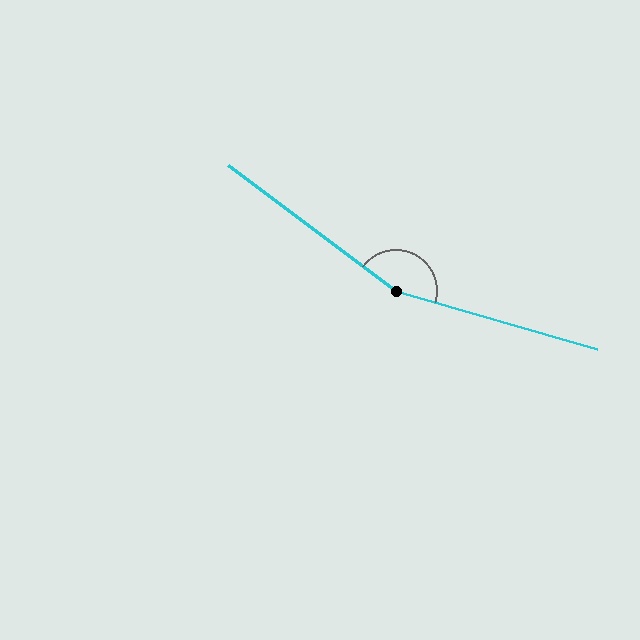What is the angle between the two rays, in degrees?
Approximately 159 degrees.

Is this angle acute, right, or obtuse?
It is obtuse.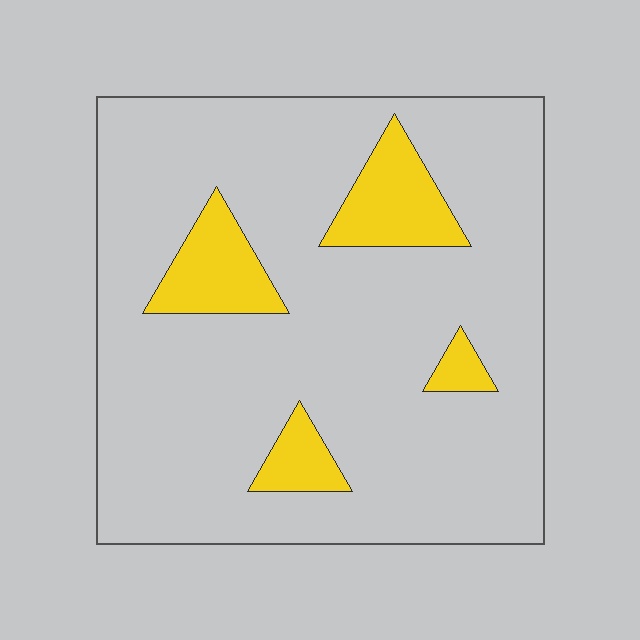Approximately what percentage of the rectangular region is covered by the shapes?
Approximately 15%.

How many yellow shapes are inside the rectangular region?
4.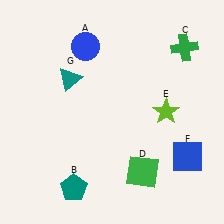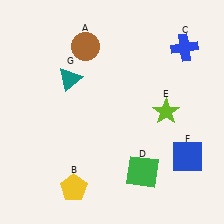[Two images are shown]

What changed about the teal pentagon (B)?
In Image 1, B is teal. In Image 2, it changed to yellow.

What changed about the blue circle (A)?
In Image 1, A is blue. In Image 2, it changed to brown.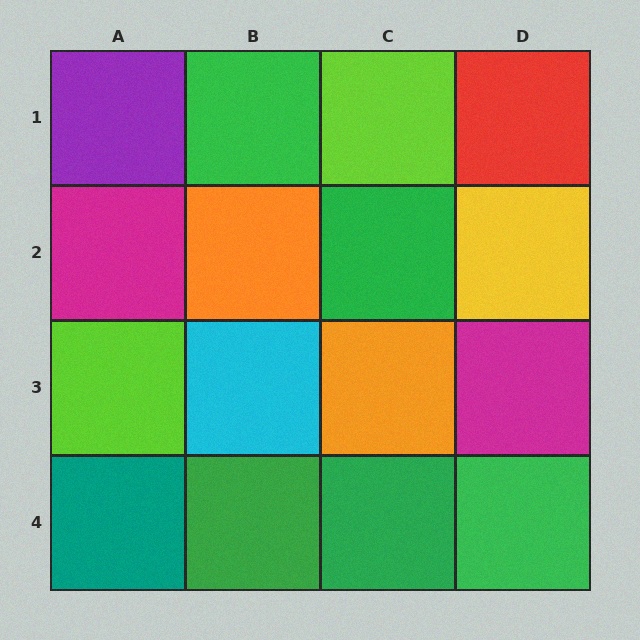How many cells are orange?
2 cells are orange.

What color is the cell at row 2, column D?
Yellow.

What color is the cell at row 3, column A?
Lime.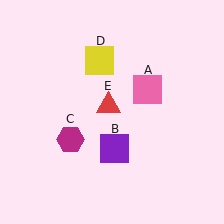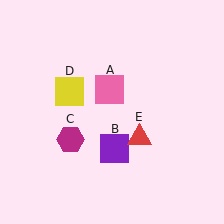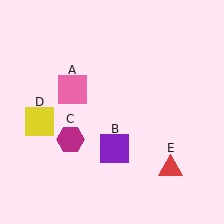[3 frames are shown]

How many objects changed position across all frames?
3 objects changed position: pink square (object A), yellow square (object D), red triangle (object E).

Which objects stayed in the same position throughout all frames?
Purple square (object B) and magenta hexagon (object C) remained stationary.